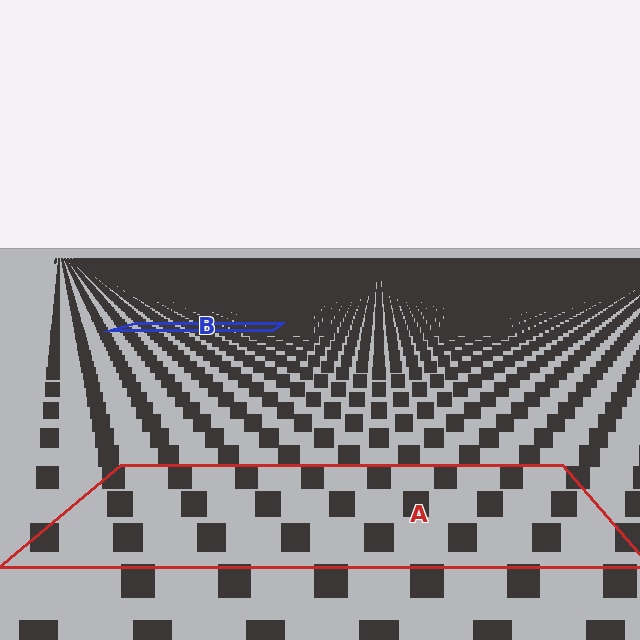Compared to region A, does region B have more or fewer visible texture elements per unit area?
Region B has more texture elements per unit area — they are packed more densely because it is farther away.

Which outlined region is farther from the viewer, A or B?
Region B is farther from the viewer — the texture elements inside it appear smaller and more densely packed.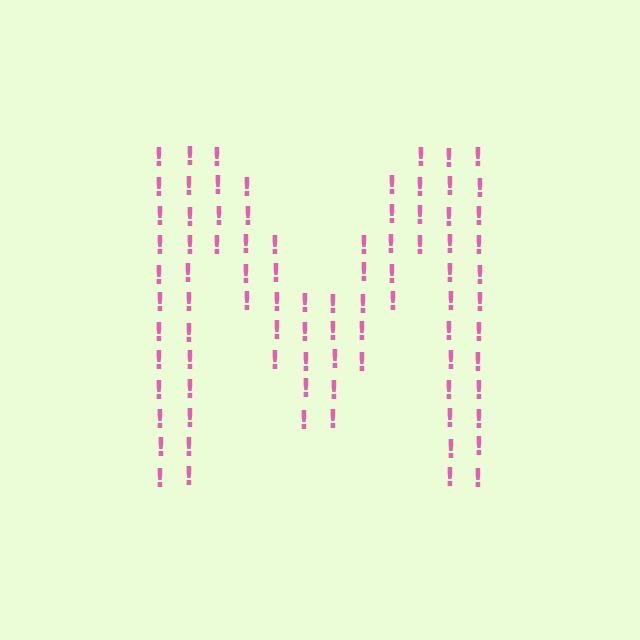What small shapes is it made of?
It is made of small exclamation marks.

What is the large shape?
The large shape is the letter M.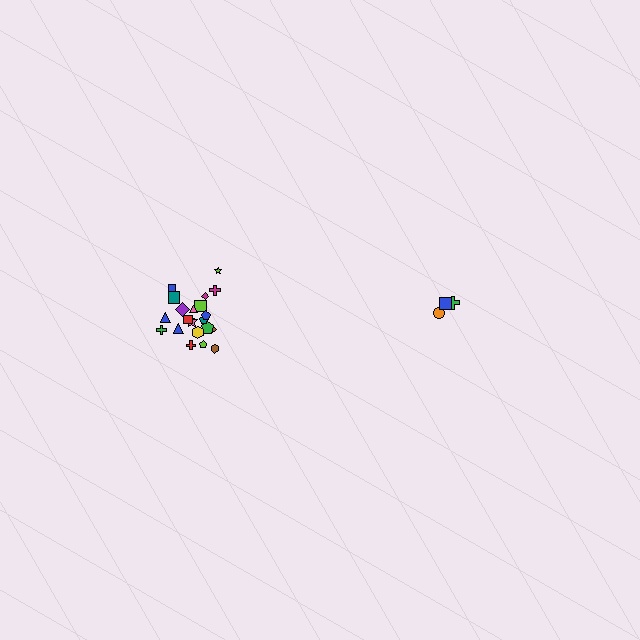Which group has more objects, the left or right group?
The left group.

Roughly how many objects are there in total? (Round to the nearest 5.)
Roughly 25 objects in total.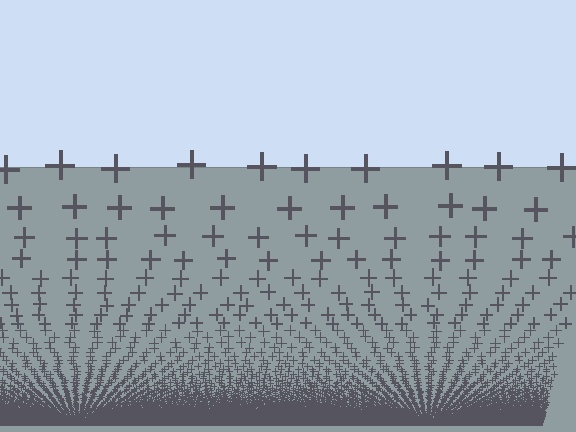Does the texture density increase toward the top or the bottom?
Density increases toward the bottom.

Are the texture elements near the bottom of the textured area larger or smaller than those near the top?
Smaller. The gradient is inverted — elements near the bottom are smaller and denser.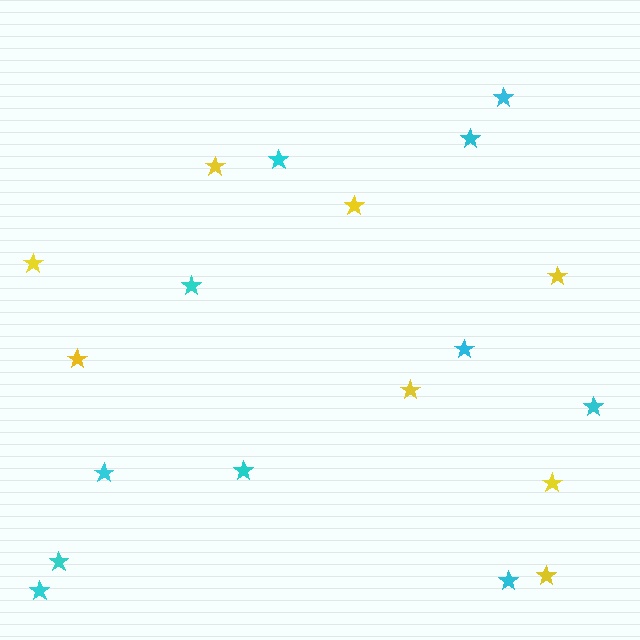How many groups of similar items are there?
There are 2 groups: one group of yellow stars (8) and one group of cyan stars (11).